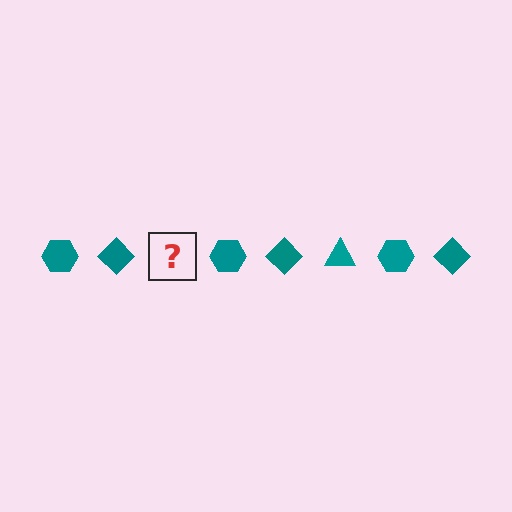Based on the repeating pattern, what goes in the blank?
The blank should be a teal triangle.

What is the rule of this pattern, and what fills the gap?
The rule is that the pattern cycles through hexagon, diamond, triangle shapes in teal. The gap should be filled with a teal triangle.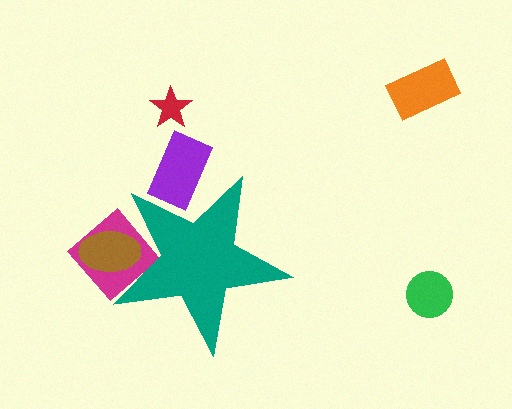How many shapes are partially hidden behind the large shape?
3 shapes are partially hidden.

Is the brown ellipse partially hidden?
Yes, the brown ellipse is partially hidden behind the teal star.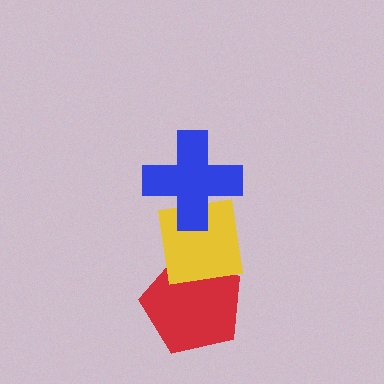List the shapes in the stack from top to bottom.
From top to bottom: the blue cross, the yellow square, the red pentagon.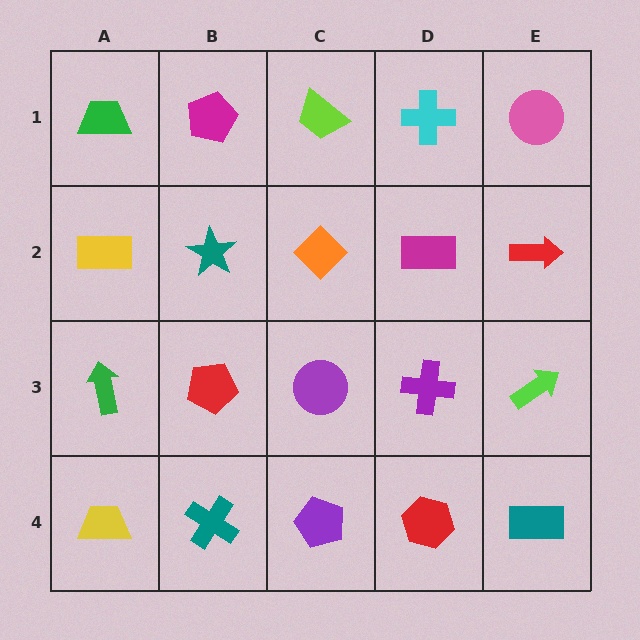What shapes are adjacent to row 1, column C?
An orange diamond (row 2, column C), a magenta pentagon (row 1, column B), a cyan cross (row 1, column D).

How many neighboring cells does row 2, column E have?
3.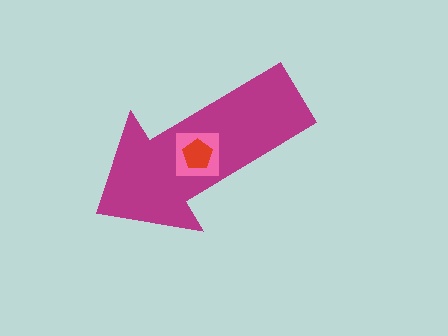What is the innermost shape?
The red pentagon.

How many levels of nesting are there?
3.